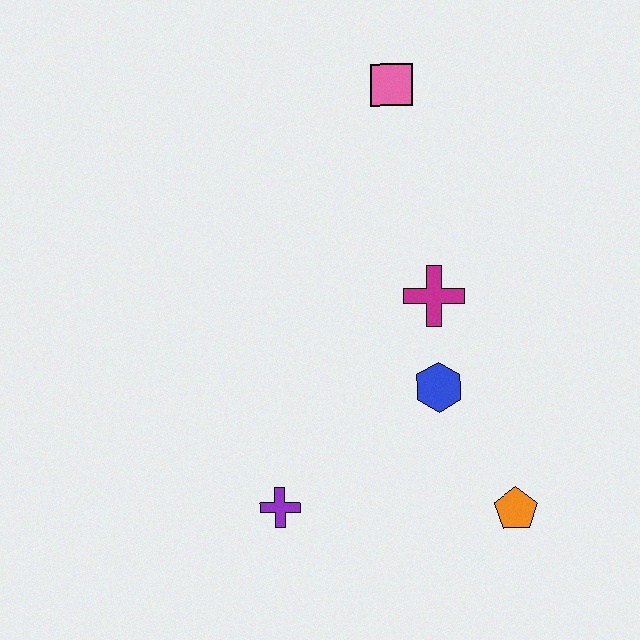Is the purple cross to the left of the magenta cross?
Yes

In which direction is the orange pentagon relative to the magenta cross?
The orange pentagon is below the magenta cross.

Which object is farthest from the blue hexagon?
The pink square is farthest from the blue hexagon.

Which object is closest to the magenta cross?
The blue hexagon is closest to the magenta cross.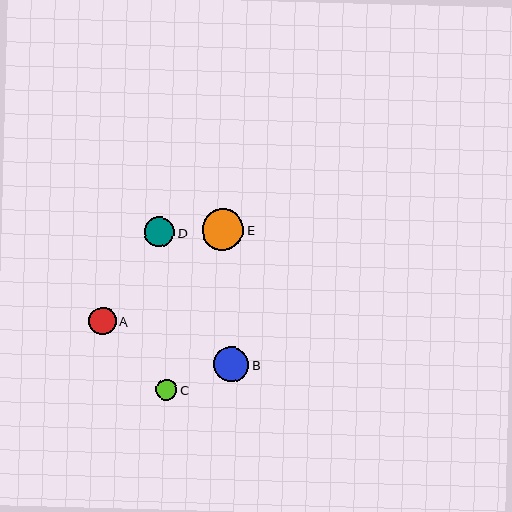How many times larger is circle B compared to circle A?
Circle B is approximately 1.3 times the size of circle A.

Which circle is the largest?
Circle E is the largest with a size of approximately 42 pixels.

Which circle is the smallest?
Circle C is the smallest with a size of approximately 22 pixels.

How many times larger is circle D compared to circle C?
Circle D is approximately 1.4 times the size of circle C.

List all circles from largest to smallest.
From largest to smallest: E, B, D, A, C.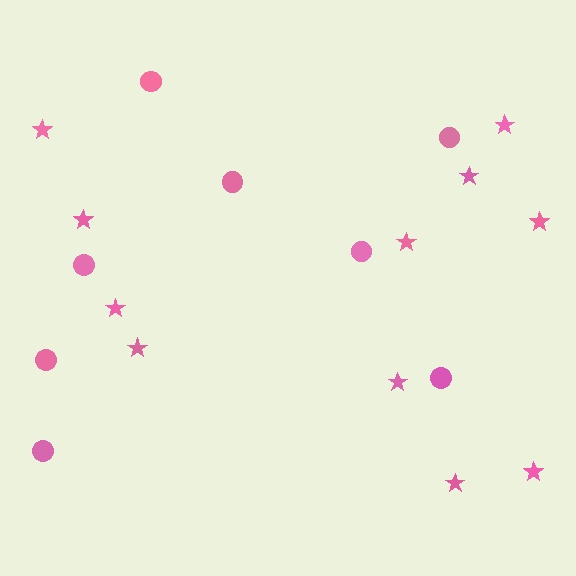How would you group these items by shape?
There are 2 groups: one group of stars (11) and one group of circles (8).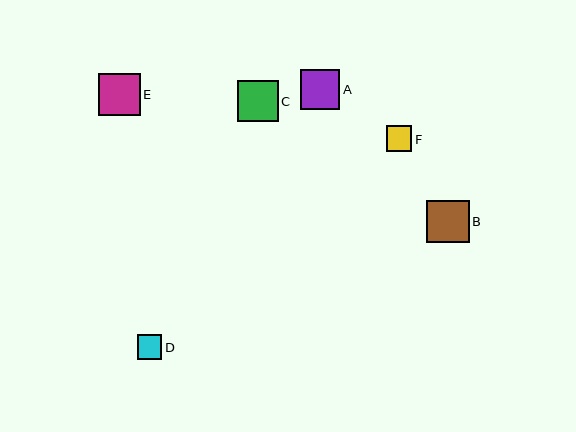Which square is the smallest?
Square D is the smallest with a size of approximately 24 pixels.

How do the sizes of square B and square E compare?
Square B and square E are approximately the same size.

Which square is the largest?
Square B is the largest with a size of approximately 43 pixels.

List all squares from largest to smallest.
From largest to smallest: B, E, C, A, F, D.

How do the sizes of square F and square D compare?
Square F and square D are approximately the same size.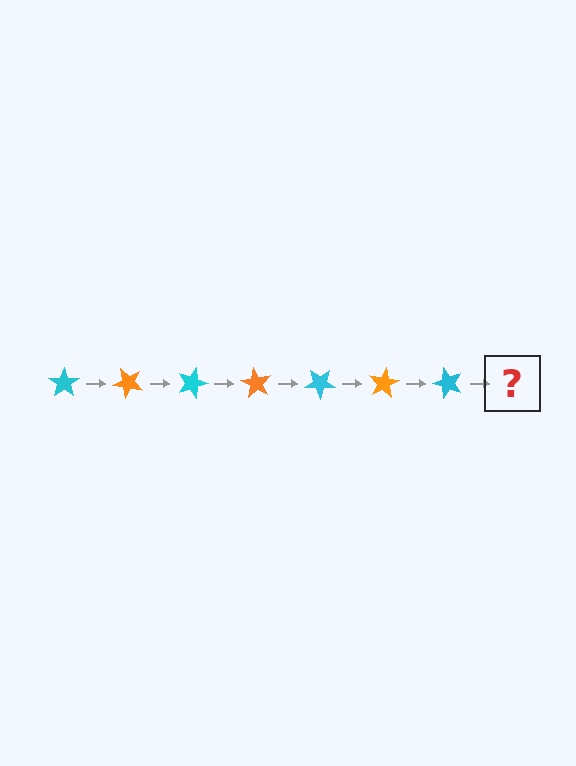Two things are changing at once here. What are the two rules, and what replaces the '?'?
The two rules are that it rotates 45 degrees each step and the color cycles through cyan and orange. The '?' should be an orange star, rotated 315 degrees from the start.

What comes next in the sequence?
The next element should be an orange star, rotated 315 degrees from the start.